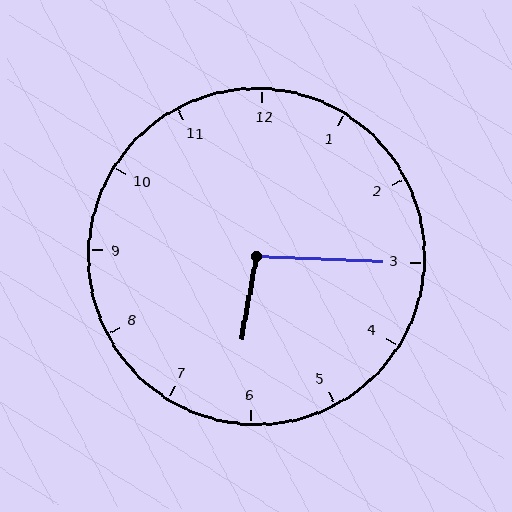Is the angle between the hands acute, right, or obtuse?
It is obtuse.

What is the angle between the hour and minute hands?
Approximately 98 degrees.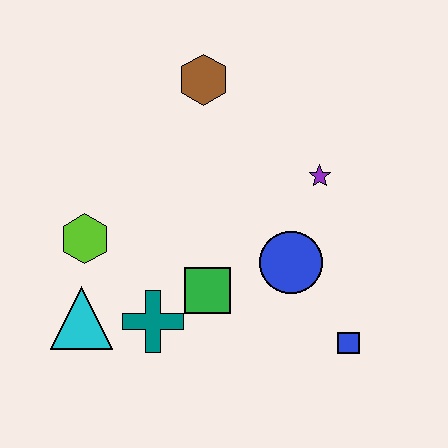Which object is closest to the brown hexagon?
The purple star is closest to the brown hexagon.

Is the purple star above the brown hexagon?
No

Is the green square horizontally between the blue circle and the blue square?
No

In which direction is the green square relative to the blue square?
The green square is to the left of the blue square.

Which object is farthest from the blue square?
The brown hexagon is farthest from the blue square.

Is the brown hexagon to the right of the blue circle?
No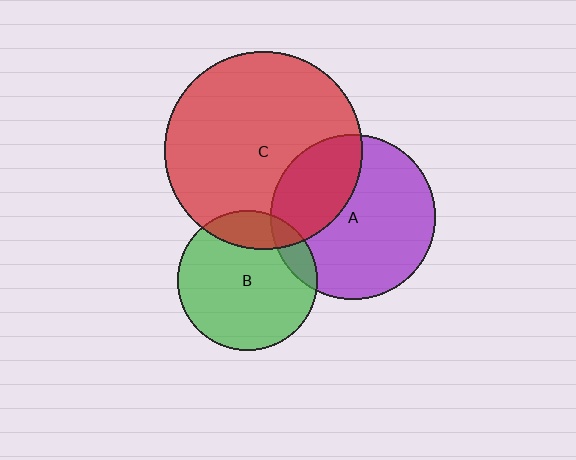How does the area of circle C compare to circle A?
Approximately 1.4 times.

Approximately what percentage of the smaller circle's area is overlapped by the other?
Approximately 20%.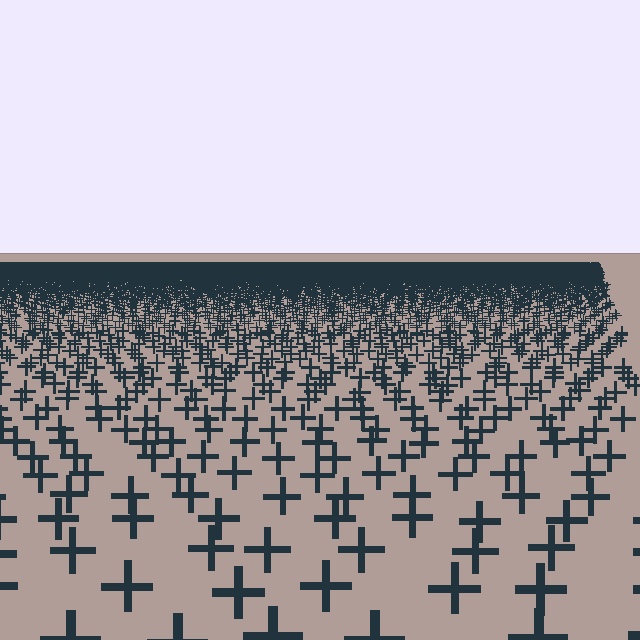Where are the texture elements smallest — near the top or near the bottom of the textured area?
Near the top.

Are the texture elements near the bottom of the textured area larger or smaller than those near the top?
Larger. Near the bottom, elements are closer to the viewer and appear at a bigger on-screen size.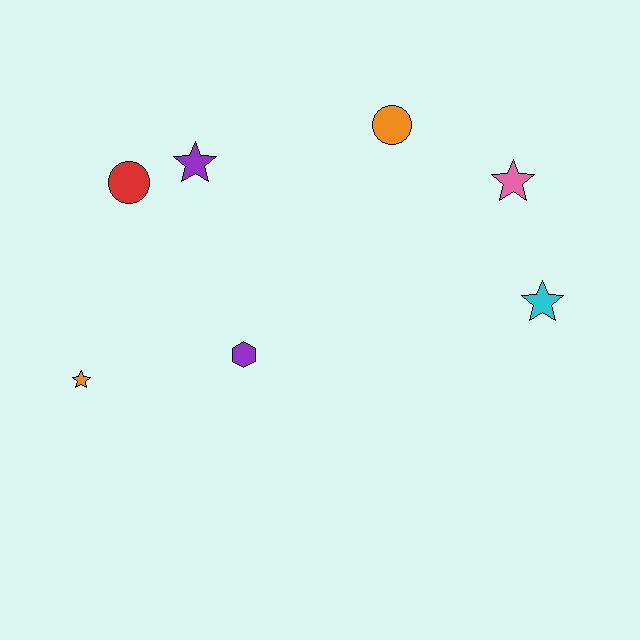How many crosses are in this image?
There are no crosses.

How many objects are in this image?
There are 7 objects.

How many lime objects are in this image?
There are no lime objects.